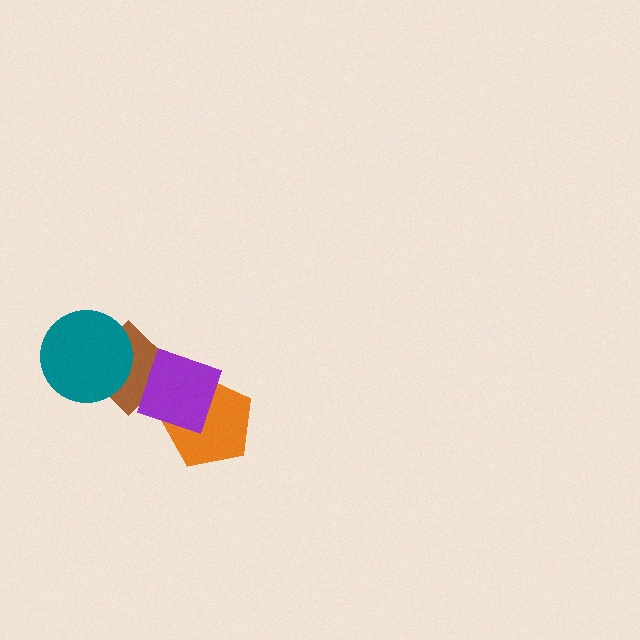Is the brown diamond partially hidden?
Yes, it is partially covered by another shape.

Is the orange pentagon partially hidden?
Yes, it is partially covered by another shape.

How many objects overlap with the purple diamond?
2 objects overlap with the purple diamond.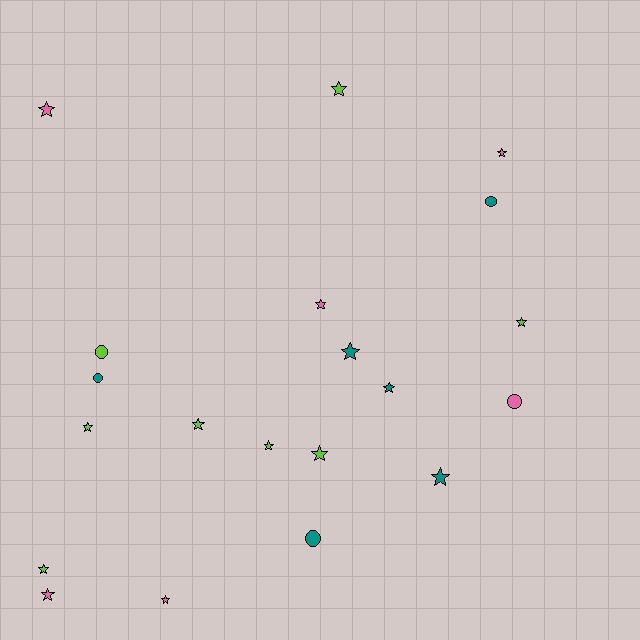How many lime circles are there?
There is 1 lime circle.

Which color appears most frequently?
Lime, with 8 objects.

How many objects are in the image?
There are 20 objects.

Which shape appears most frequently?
Star, with 15 objects.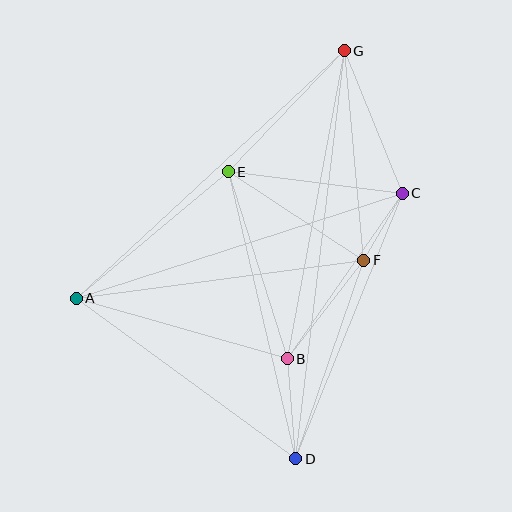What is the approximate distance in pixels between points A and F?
The distance between A and F is approximately 290 pixels.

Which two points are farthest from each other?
Points D and G are farthest from each other.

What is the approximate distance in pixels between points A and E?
The distance between A and E is approximately 198 pixels.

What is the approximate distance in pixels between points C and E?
The distance between C and E is approximately 175 pixels.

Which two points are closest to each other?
Points C and F are closest to each other.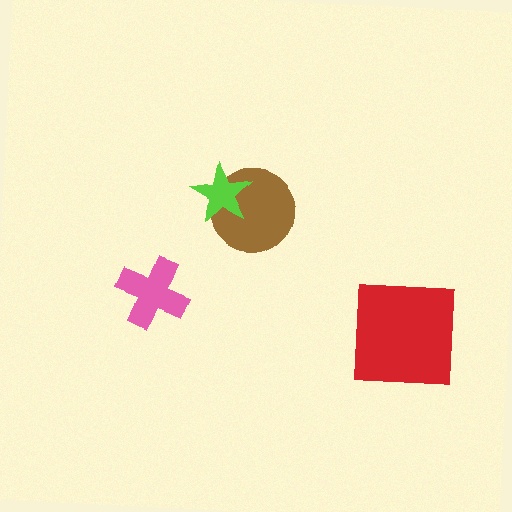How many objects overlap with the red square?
0 objects overlap with the red square.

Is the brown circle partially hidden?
Yes, it is partially covered by another shape.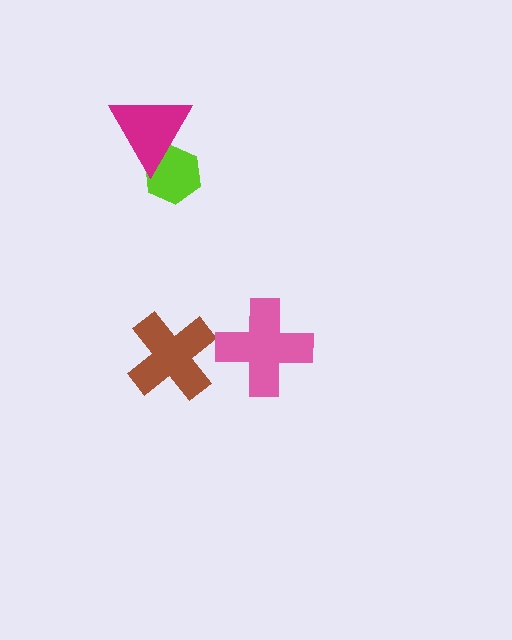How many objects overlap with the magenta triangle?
1 object overlaps with the magenta triangle.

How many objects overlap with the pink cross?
0 objects overlap with the pink cross.